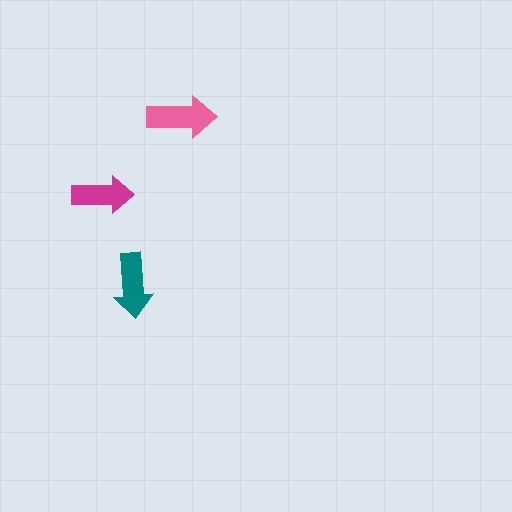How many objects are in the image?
There are 3 objects in the image.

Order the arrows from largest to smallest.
the pink one, the teal one, the magenta one.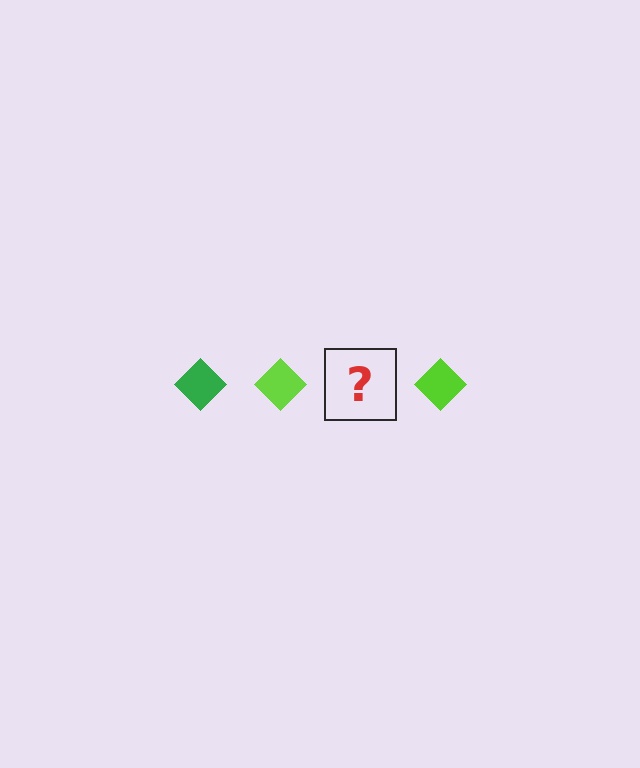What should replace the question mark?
The question mark should be replaced with a green diamond.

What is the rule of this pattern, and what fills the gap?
The rule is that the pattern cycles through green, lime diamonds. The gap should be filled with a green diamond.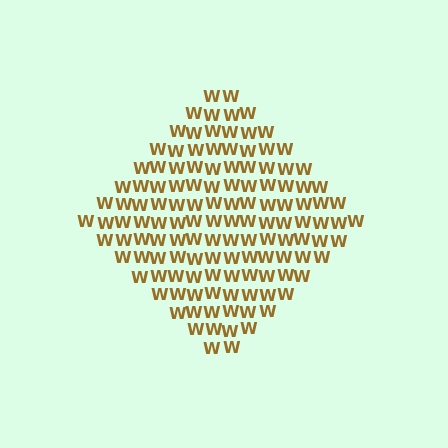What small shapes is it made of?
It is made of small letter W's.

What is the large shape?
The large shape is a diamond.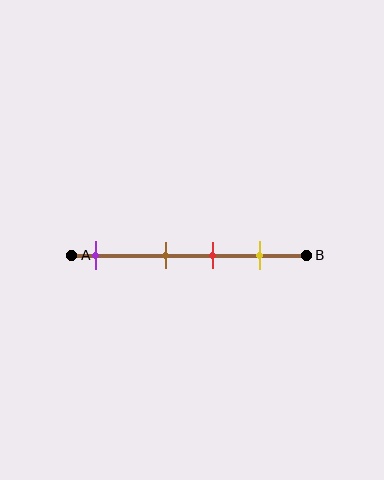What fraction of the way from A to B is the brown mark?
The brown mark is approximately 40% (0.4) of the way from A to B.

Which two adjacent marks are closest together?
The brown and red marks are the closest adjacent pair.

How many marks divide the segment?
There are 4 marks dividing the segment.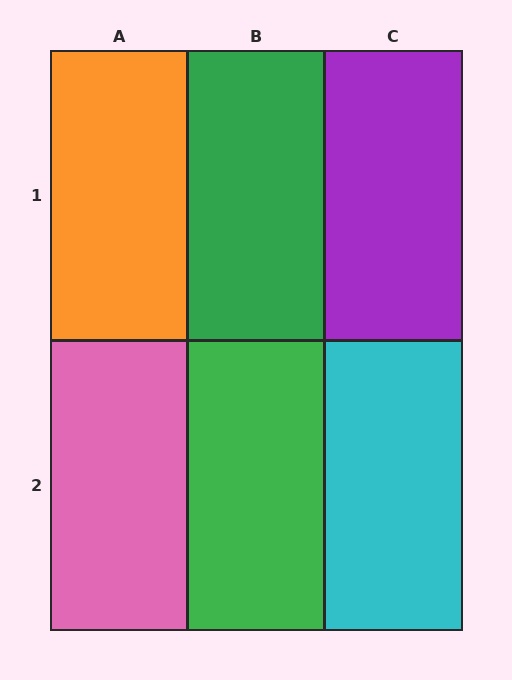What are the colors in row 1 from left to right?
Orange, green, purple.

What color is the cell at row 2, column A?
Pink.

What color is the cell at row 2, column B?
Green.